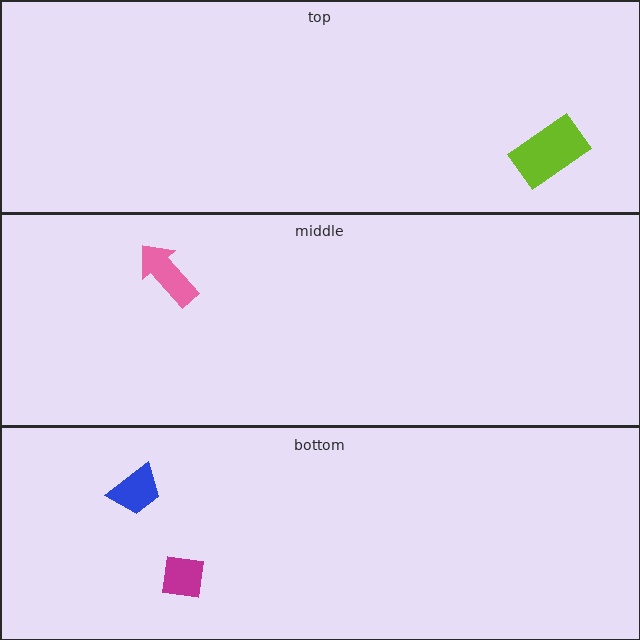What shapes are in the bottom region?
The blue trapezoid, the magenta square.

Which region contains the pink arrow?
The middle region.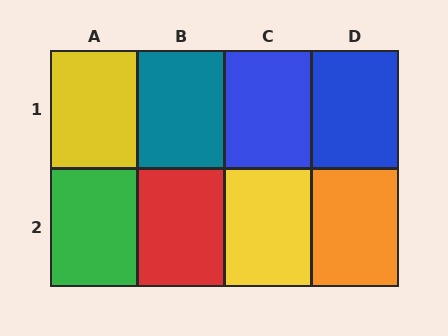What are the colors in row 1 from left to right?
Yellow, teal, blue, blue.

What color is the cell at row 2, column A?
Green.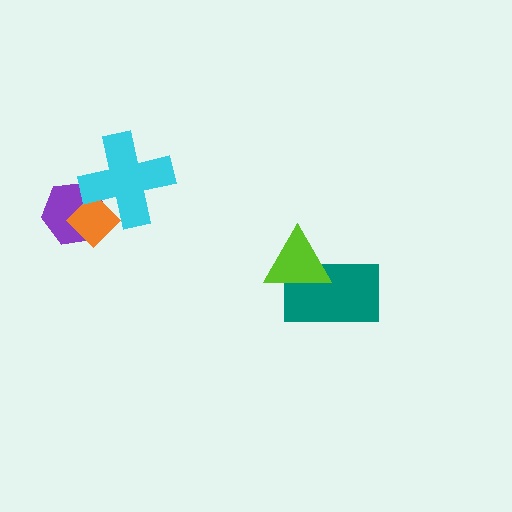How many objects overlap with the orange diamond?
2 objects overlap with the orange diamond.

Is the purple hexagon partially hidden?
Yes, it is partially covered by another shape.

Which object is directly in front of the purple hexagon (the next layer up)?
The orange diamond is directly in front of the purple hexagon.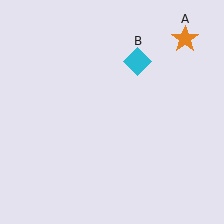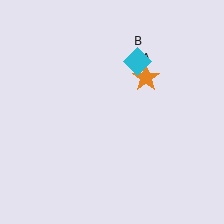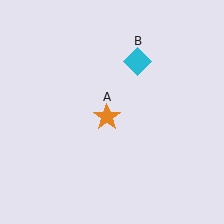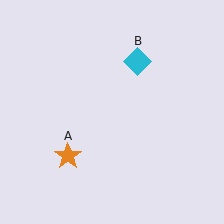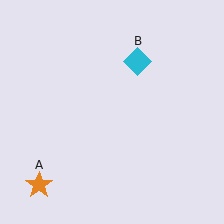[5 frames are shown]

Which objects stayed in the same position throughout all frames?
Cyan diamond (object B) remained stationary.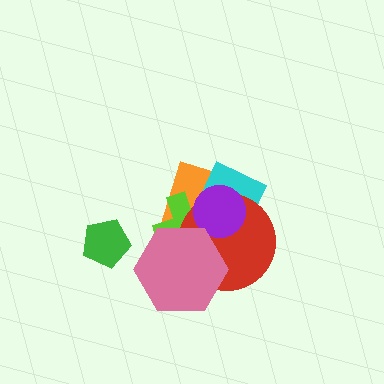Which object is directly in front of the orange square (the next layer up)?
The cyan square is directly in front of the orange square.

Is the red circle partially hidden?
Yes, it is partially covered by another shape.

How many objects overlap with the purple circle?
4 objects overlap with the purple circle.